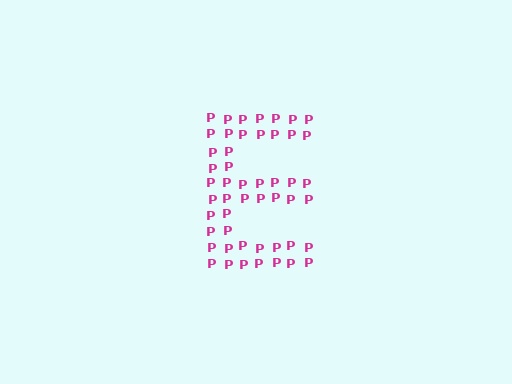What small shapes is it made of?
It is made of small letter P's.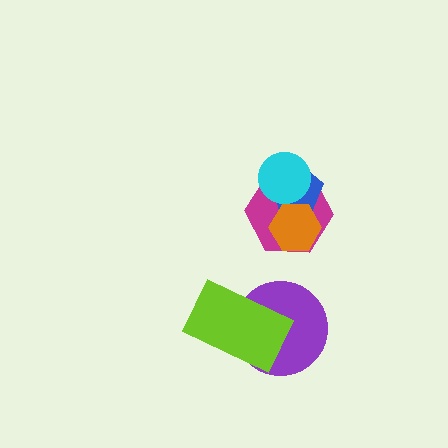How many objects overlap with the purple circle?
1 object overlaps with the purple circle.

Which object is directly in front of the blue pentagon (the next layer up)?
The orange hexagon is directly in front of the blue pentagon.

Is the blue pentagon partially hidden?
Yes, it is partially covered by another shape.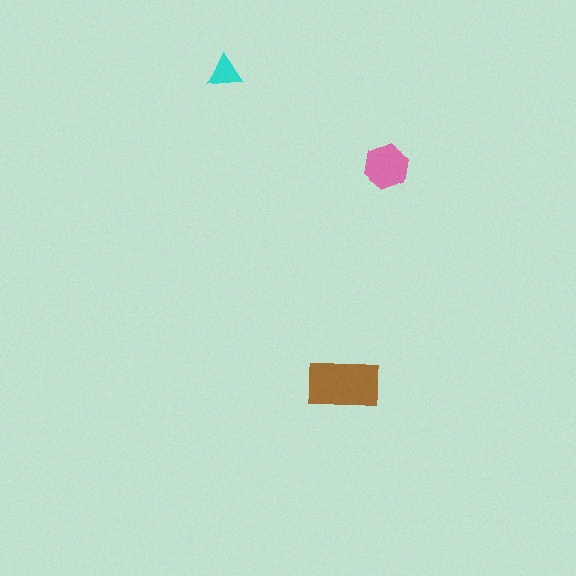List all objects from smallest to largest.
The cyan triangle, the pink hexagon, the brown rectangle.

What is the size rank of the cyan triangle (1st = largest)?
3rd.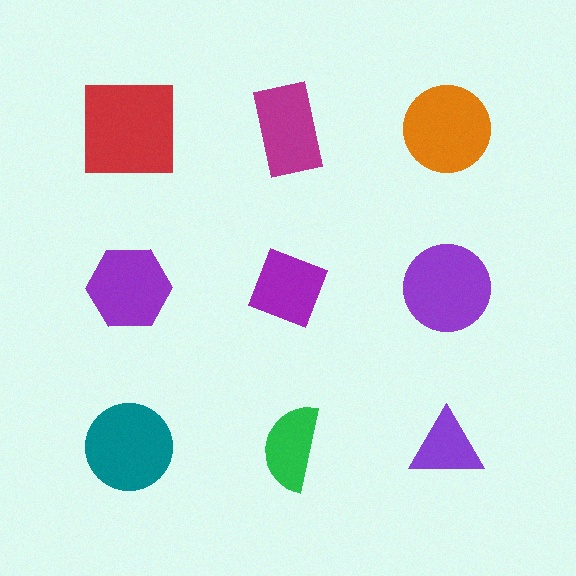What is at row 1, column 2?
A magenta rectangle.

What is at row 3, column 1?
A teal circle.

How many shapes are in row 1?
3 shapes.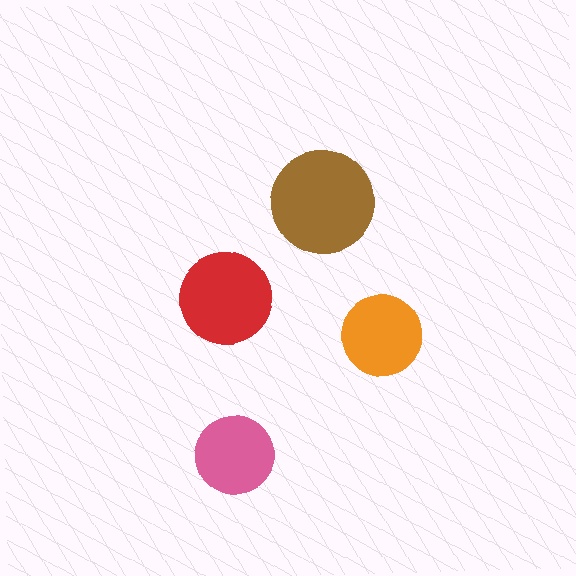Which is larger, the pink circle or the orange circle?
The orange one.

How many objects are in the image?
There are 4 objects in the image.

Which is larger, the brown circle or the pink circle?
The brown one.